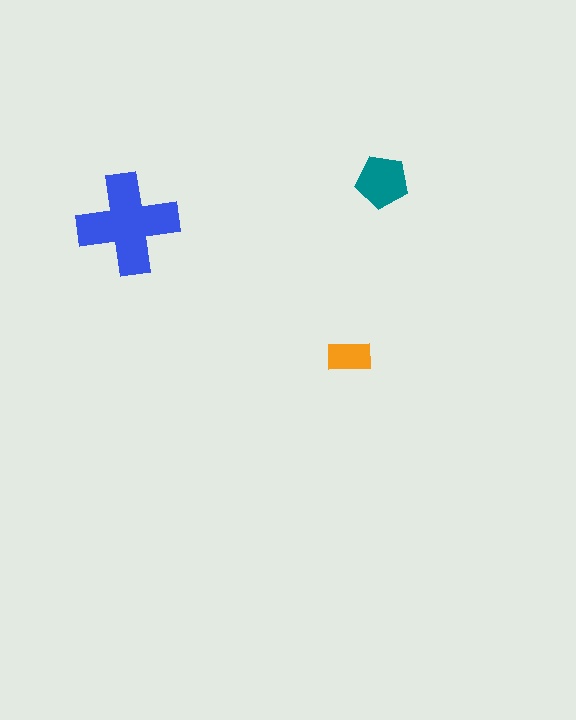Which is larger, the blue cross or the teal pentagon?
The blue cross.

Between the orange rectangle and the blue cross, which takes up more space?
The blue cross.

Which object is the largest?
The blue cross.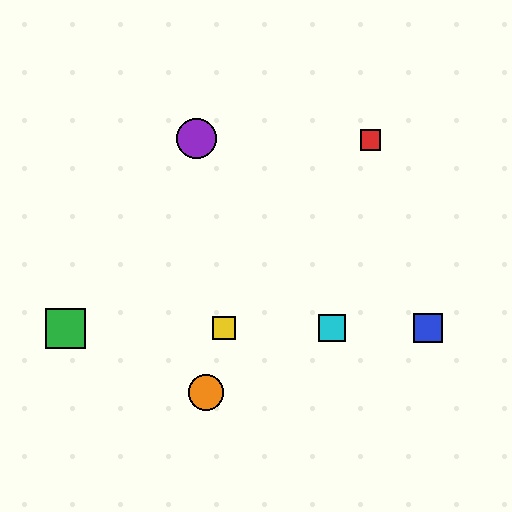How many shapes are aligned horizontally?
4 shapes (the blue square, the green square, the yellow square, the cyan square) are aligned horizontally.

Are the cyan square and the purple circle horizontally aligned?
No, the cyan square is at y≈328 and the purple circle is at y≈139.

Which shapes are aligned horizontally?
The blue square, the green square, the yellow square, the cyan square are aligned horizontally.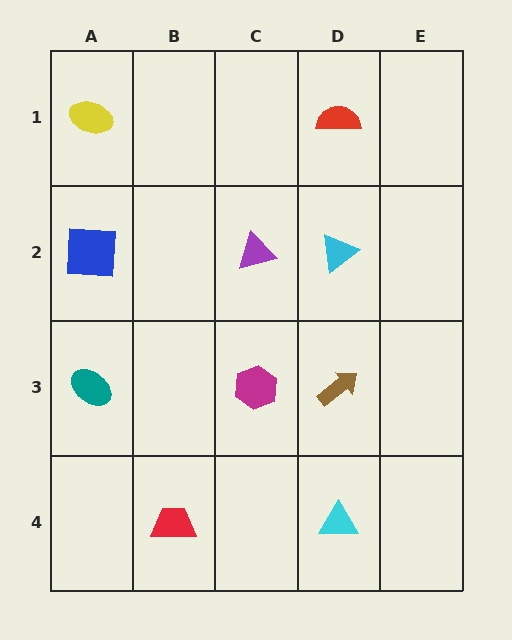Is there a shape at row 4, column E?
No, that cell is empty.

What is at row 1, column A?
A yellow ellipse.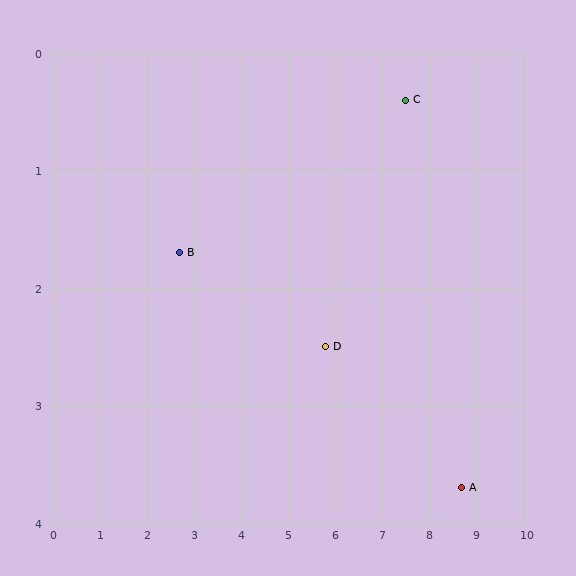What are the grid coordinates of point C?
Point C is at approximately (7.5, 0.4).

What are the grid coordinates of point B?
Point B is at approximately (2.7, 1.7).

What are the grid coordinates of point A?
Point A is at approximately (8.7, 3.7).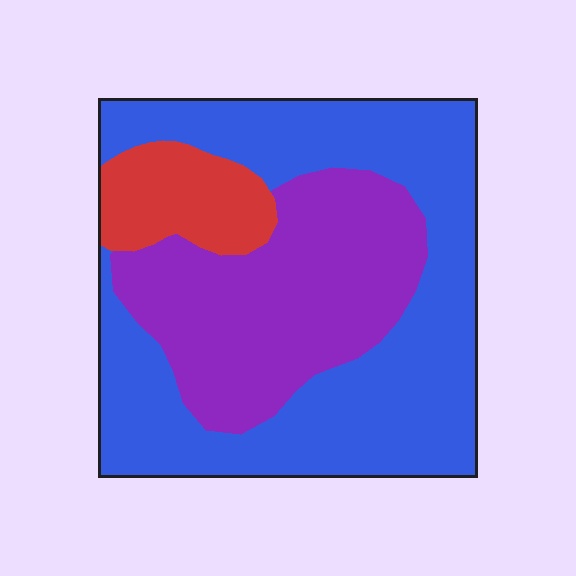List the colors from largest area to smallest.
From largest to smallest: blue, purple, red.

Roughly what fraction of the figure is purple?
Purple covers roughly 35% of the figure.